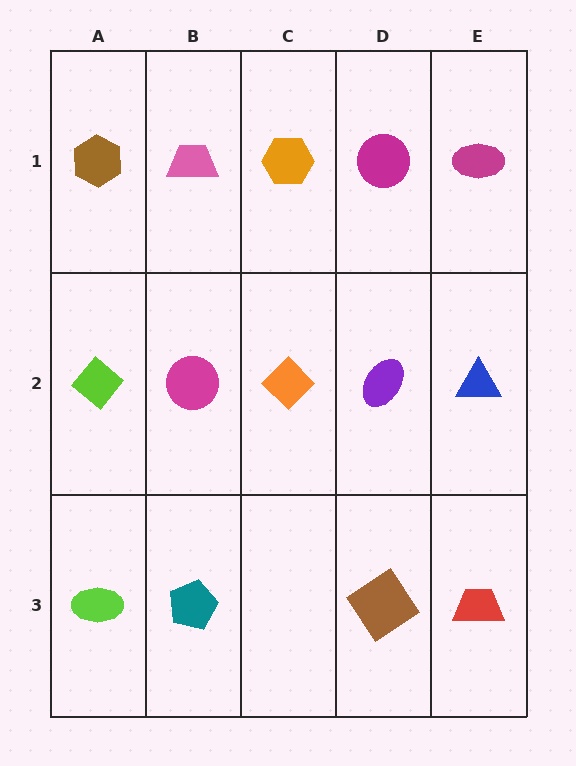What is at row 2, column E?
A blue triangle.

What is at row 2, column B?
A magenta circle.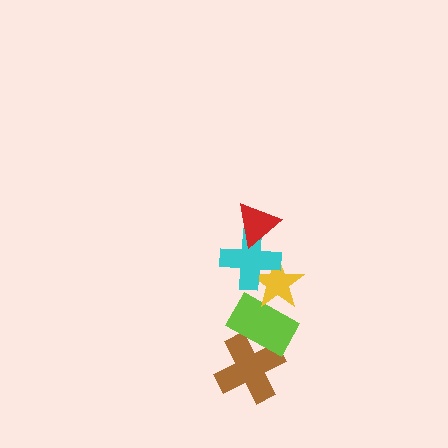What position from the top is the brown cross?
The brown cross is 5th from the top.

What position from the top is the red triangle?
The red triangle is 1st from the top.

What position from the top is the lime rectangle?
The lime rectangle is 4th from the top.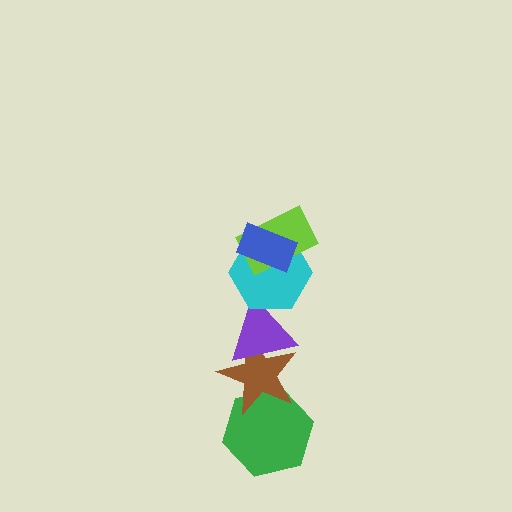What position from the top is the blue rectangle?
The blue rectangle is 1st from the top.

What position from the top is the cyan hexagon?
The cyan hexagon is 3rd from the top.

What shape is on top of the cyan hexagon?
The lime rectangle is on top of the cyan hexagon.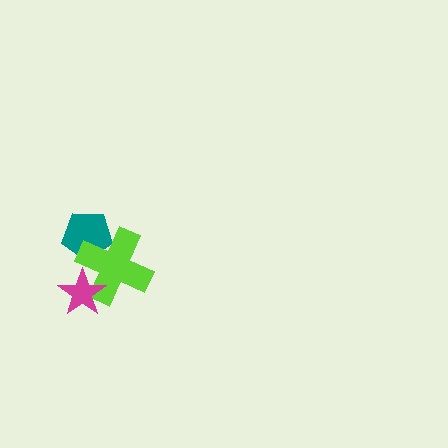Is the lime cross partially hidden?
Yes, it is partially covered by another shape.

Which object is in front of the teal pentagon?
The lime cross is in front of the teal pentagon.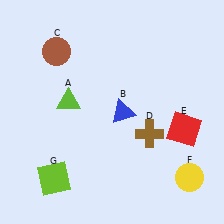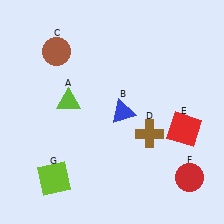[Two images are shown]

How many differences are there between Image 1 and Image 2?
There is 1 difference between the two images.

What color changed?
The circle (F) changed from yellow in Image 1 to red in Image 2.